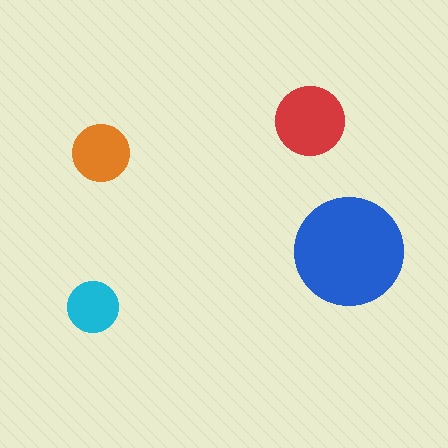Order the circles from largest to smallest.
the blue one, the red one, the orange one, the cyan one.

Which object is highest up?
The red circle is topmost.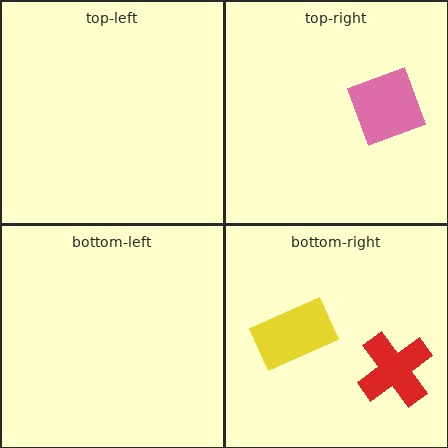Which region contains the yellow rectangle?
The bottom-right region.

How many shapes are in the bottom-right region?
2.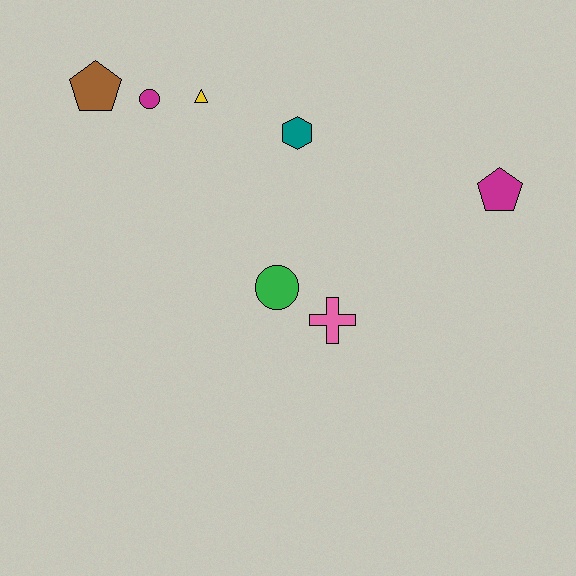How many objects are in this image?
There are 7 objects.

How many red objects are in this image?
There are no red objects.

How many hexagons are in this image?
There is 1 hexagon.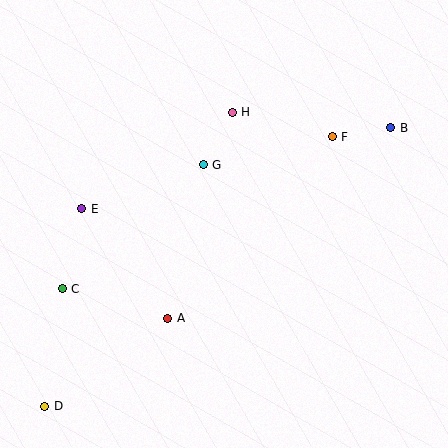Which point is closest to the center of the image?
Point G at (203, 165) is closest to the center.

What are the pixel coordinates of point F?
Point F is at (332, 137).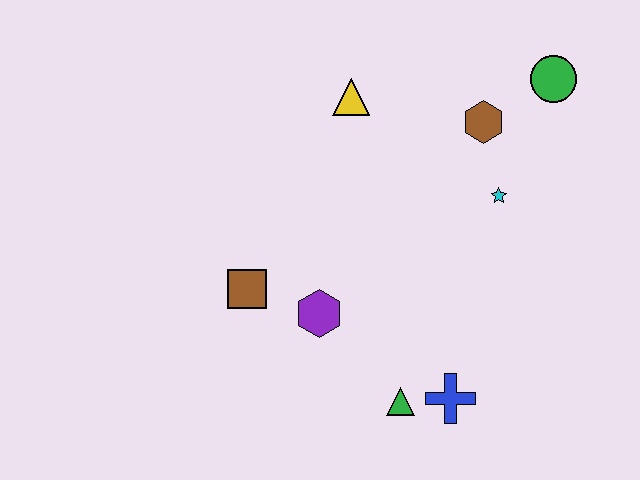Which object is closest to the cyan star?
The brown hexagon is closest to the cyan star.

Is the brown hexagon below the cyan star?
No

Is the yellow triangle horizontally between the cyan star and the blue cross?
No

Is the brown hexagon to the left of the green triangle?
No